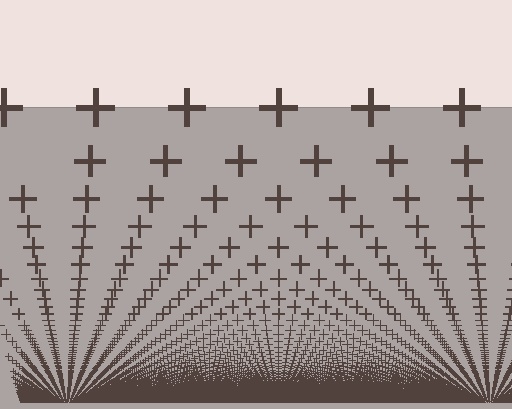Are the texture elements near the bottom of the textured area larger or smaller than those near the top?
Smaller. The gradient is inverted — elements near the bottom are smaller and denser.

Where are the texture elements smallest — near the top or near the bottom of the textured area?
Near the bottom.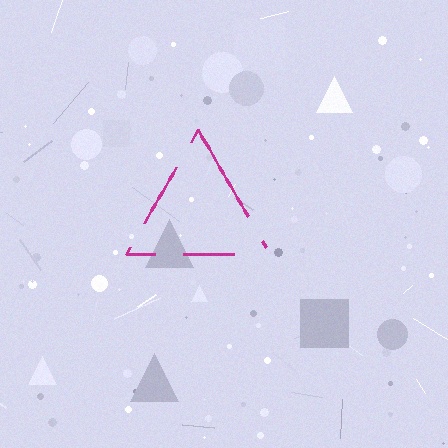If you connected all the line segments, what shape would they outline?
They would outline a triangle.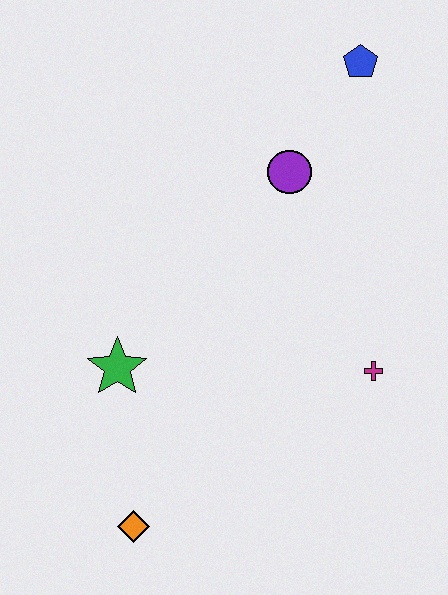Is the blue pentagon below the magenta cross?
No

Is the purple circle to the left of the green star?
No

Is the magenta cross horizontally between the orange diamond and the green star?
No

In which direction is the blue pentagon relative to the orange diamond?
The blue pentagon is above the orange diamond.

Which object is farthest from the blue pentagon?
The orange diamond is farthest from the blue pentagon.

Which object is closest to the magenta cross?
The purple circle is closest to the magenta cross.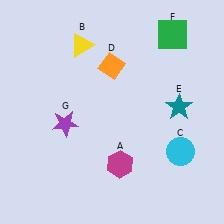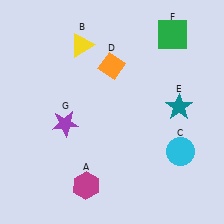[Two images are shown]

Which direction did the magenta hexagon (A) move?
The magenta hexagon (A) moved left.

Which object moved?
The magenta hexagon (A) moved left.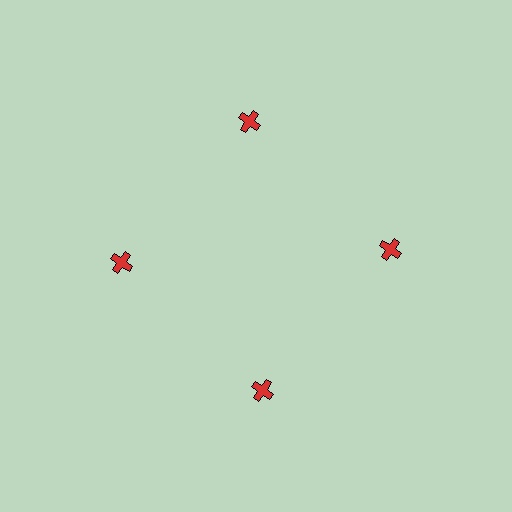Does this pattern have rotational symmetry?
Yes, this pattern has 4-fold rotational symmetry. It looks the same after rotating 90 degrees around the center.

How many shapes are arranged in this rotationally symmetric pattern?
There are 4 shapes, arranged in 4 groups of 1.